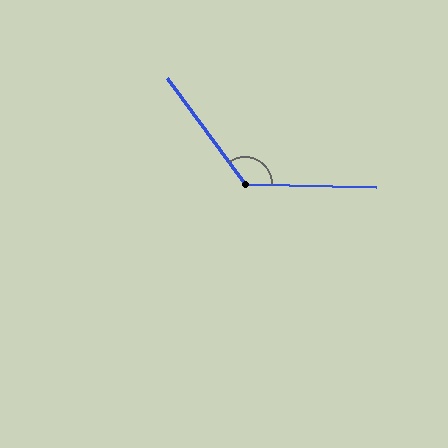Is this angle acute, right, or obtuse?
It is obtuse.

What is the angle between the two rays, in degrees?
Approximately 128 degrees.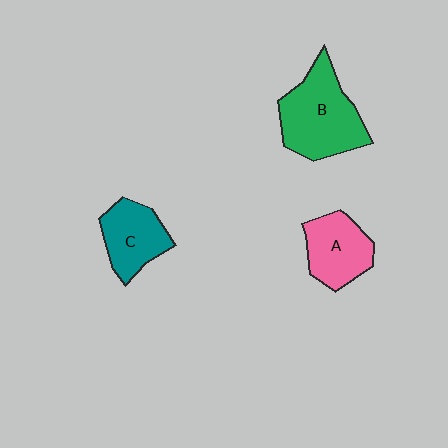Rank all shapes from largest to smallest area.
From largest to smallest: B (green), A (pink), C (teal).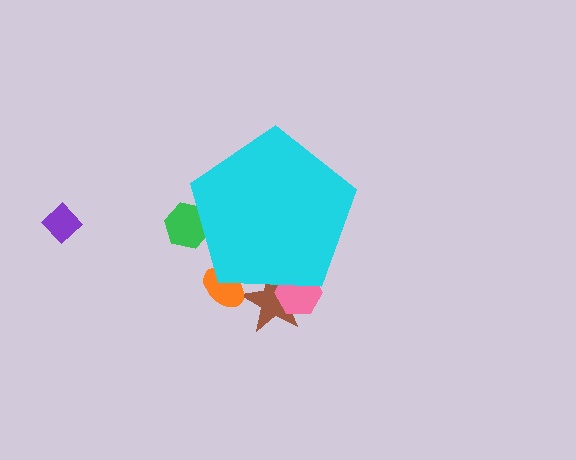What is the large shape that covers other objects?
A cyan pentagon.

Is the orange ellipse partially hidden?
Yes, the orange ellipse is partially hidden behind the cyan pentagon.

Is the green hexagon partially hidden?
Yes, the green hexagon is partially hidden behind the cyan pentagon.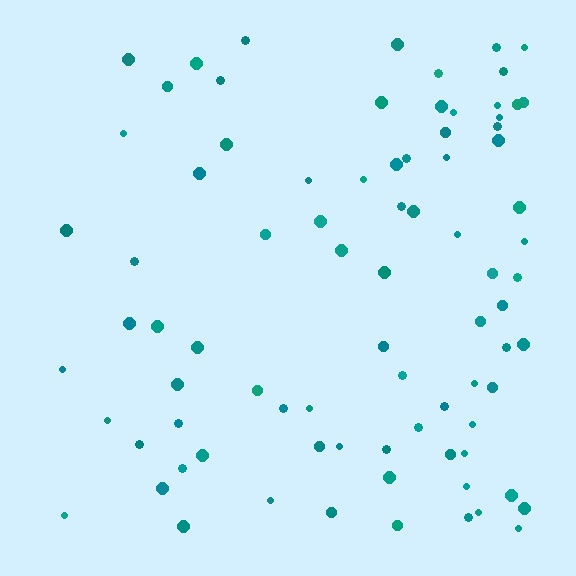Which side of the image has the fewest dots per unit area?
The left.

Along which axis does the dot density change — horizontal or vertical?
Horizontal.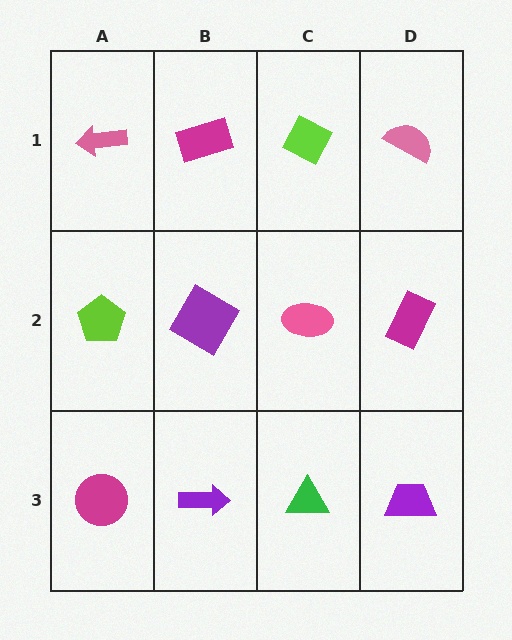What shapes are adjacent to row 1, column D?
A magenta rectangle (row 2, column D), a lime diamond (row 1, column C).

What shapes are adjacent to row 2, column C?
A lime diamond (row 1, column C), a green triangle (row 3, column C), a purple diamond (row 2, column B), a magenta rectangle (row 2, column D).